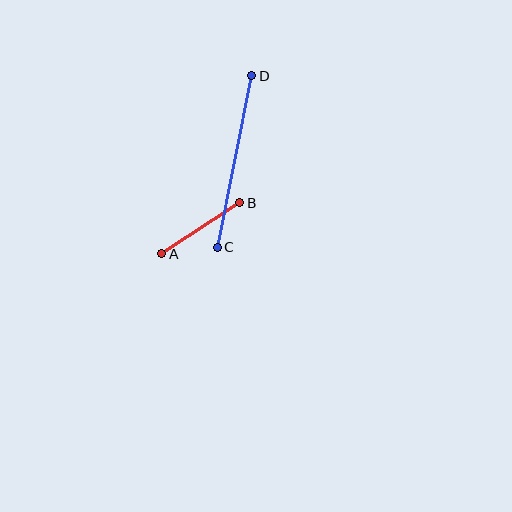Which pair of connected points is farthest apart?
Points C and D are farthest apart.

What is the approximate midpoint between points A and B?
The midpoint is at approximately (201, 228) pixels.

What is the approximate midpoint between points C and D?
The midpoint is at approximately (234, 162) pixels.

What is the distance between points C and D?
The distance is approximately 174 pixels.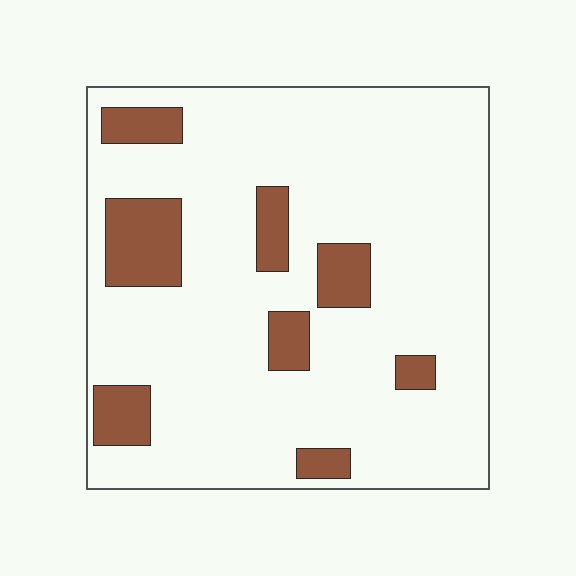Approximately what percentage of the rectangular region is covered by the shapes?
Approximately 15%.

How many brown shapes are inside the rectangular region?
8.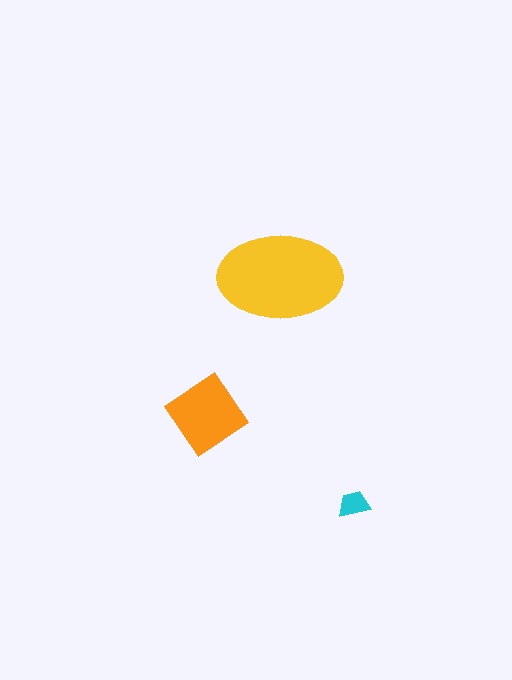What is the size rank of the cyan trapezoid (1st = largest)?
3rd.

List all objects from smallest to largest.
The cyan trapezoid, the orange diamond, the yellow ellipse.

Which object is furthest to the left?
The orange diamond is leftmost.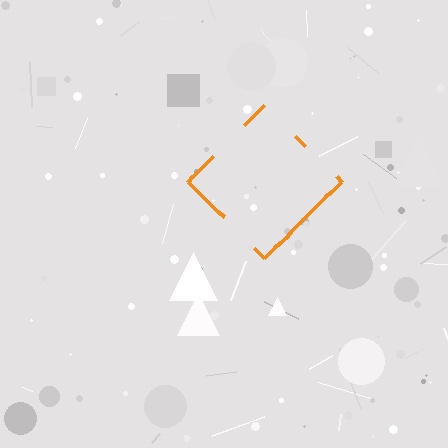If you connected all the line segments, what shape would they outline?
They would outline a diamond.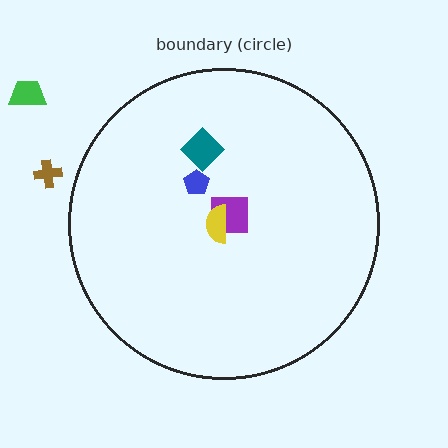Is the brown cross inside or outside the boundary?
Outside.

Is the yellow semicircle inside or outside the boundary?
Inside.